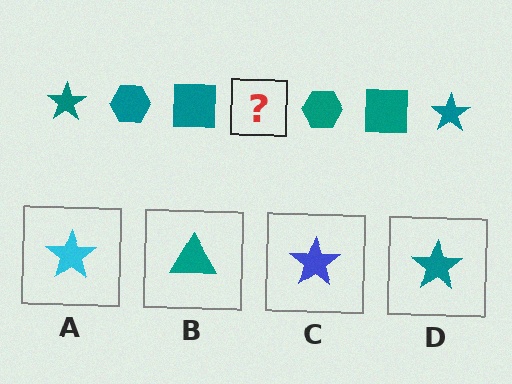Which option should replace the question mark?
Option D.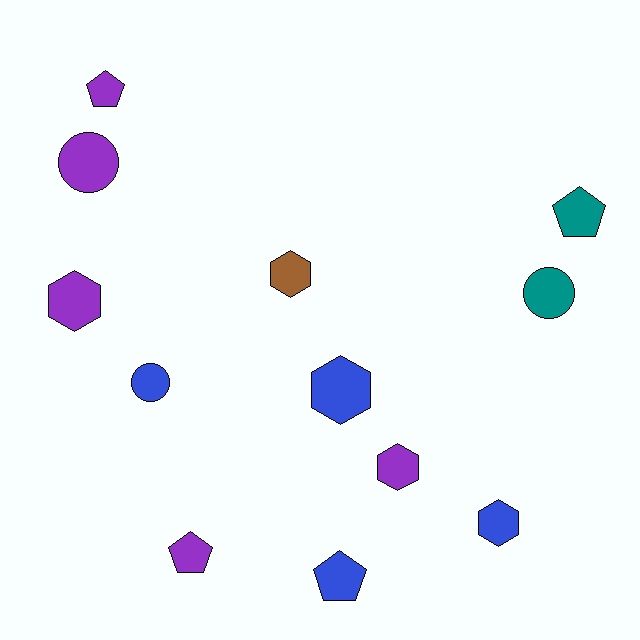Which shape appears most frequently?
Hexagon, with 5 objects.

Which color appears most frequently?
Purple, with 5 objects.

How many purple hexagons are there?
There are 2 purple hexagons.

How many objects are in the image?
There are 12 objects.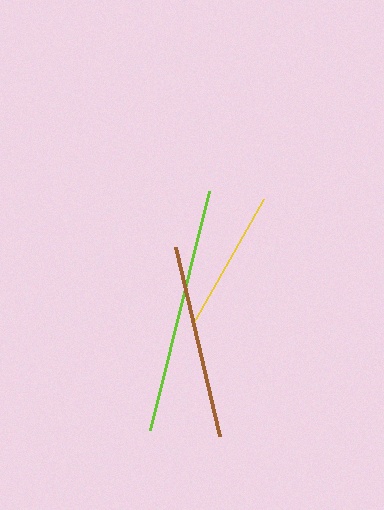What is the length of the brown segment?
The brown segment is approximately 194 pixels long.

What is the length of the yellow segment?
The yellow segment is approximately 147 pixels long.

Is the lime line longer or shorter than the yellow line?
The lime line is longer than the yellow line.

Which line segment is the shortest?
The yellow line is the shortest at approximately 147 pixels.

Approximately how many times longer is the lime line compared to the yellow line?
The lime line is approximately 1.7 times the length of the yellow line.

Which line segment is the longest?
The lime line is the longest at approximately 246 pixels.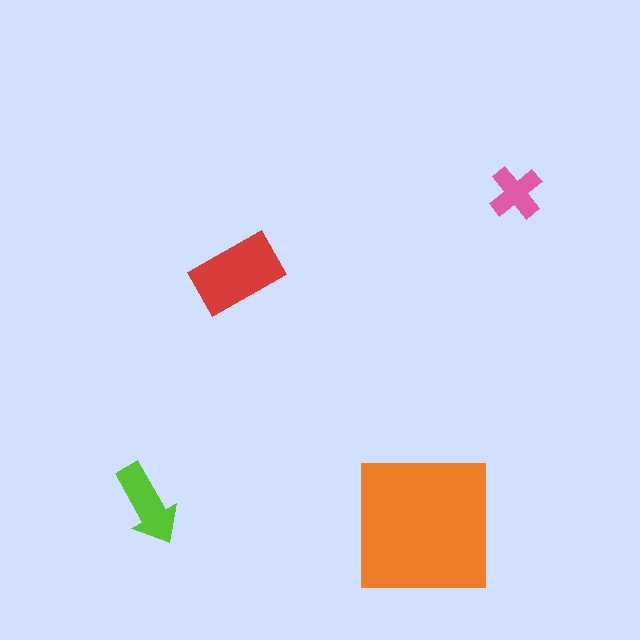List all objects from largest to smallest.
The orange square, the red rectangle, the lime arrow, the pink cross.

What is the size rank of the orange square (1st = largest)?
1st.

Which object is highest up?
The pink cross is topmost.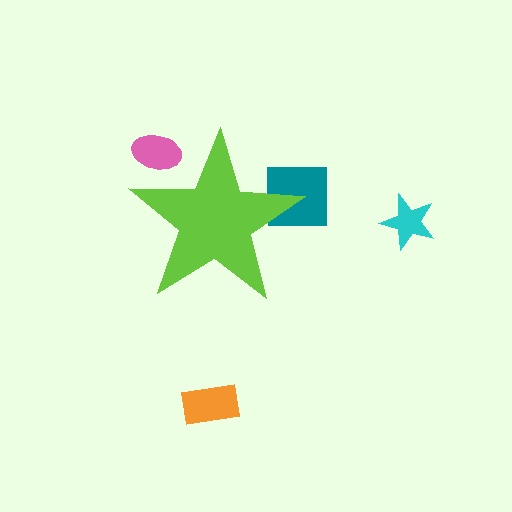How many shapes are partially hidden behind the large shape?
2 shapes are partially hidden.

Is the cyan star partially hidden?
No, the cyan star is fully visible.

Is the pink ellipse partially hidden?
Yes, the pink ellipse is partially hidden behind the lime star.